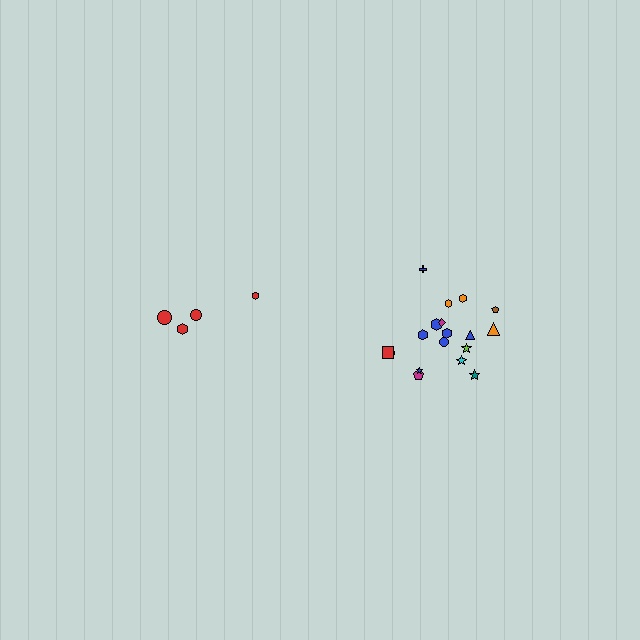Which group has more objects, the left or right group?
The right group.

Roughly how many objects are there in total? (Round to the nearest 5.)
Roughly 20 objects in total.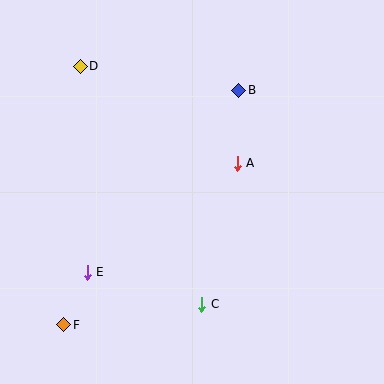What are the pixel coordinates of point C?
Point C is at (202, 304).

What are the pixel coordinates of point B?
Point B is at (239, 90).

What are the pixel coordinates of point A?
Point A is at (237, 163).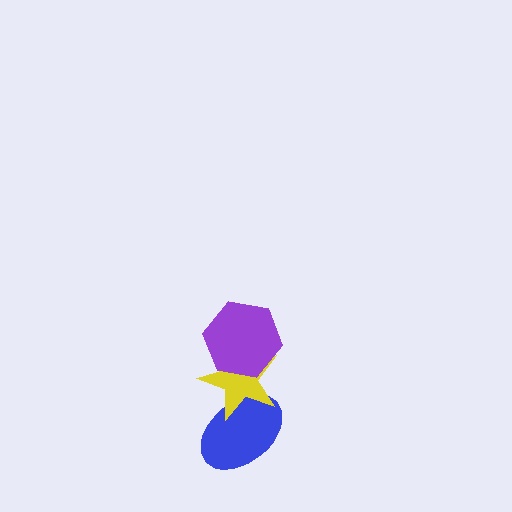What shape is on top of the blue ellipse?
The yellow star is on top of the blue ellipse.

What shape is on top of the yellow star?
The purple hexagon is on top of the yellow star.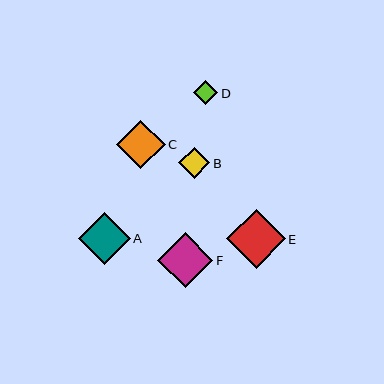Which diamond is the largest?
Diamond E is the largest with a size of approximately 58 pixels.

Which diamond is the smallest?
Diamond D is the smallest with a size of approximately 24 pixels.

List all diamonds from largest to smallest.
From largest to smallest: E, F, A, C, B, D.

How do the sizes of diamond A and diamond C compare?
Diamond A and diamond C are approximately the same size.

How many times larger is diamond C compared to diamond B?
Diamond C is approximately 1.6 times the size of diamond B.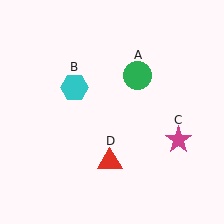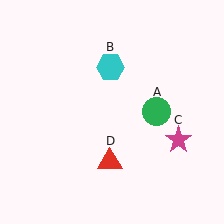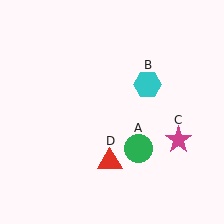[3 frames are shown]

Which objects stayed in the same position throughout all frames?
Magenta star (object C) and red triangle (object D) remained stationary.